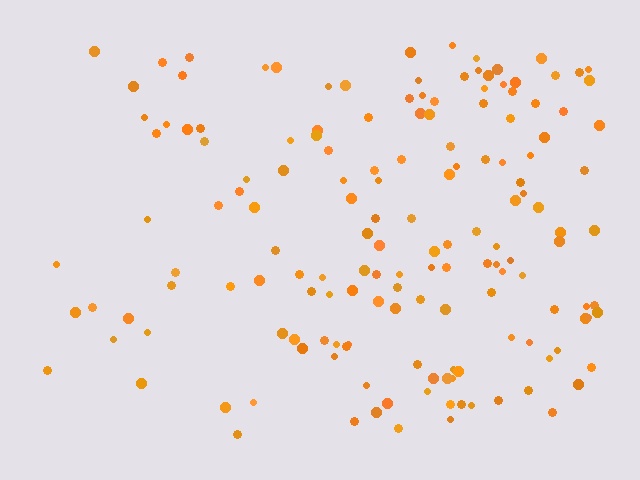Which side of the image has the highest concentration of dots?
The right.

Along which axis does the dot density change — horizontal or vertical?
Horizontal.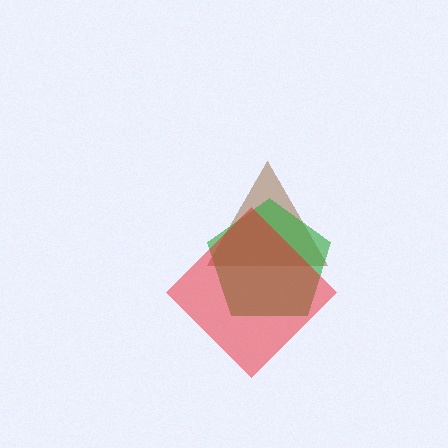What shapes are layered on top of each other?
The layered shapes are: a brown triangle, a green pentagon, a red diamond.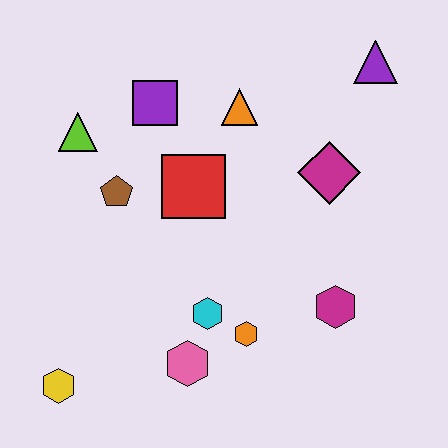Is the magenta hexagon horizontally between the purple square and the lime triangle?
No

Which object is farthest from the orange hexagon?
The purple triangle is farthest from the orange hexagon.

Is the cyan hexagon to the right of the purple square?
Yes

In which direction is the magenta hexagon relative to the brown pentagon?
The magenta hexagon is to the right of the brown pentagon.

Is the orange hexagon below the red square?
Yes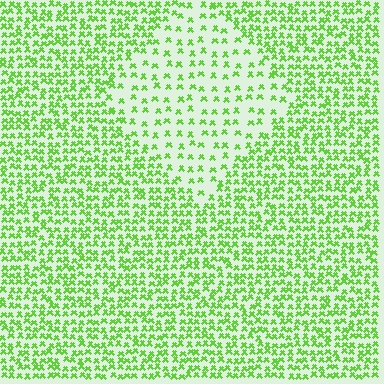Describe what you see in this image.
The image contains small lime elements arranged at two different densities. A diamond-shaped region is visible where the elements are less densely packed than the surrounding area.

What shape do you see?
I see a diamond.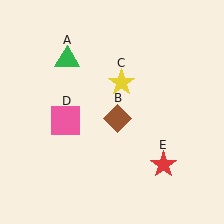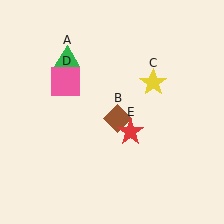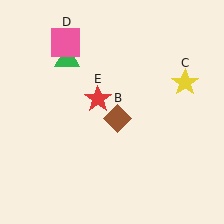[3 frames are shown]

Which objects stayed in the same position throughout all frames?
Green triangle (object A) and brown diamond (object B) remained stationary.